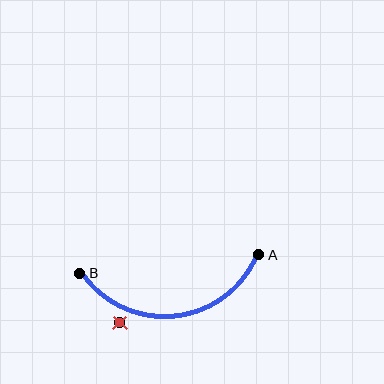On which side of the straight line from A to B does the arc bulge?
The arc bulges below the straight line connecting A and B.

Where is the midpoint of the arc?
The arc midpoint is the point on the curve farthest from the straight line joining A and B. It sits below that line.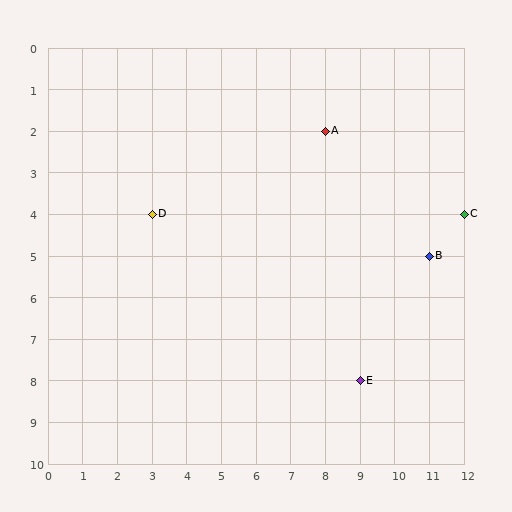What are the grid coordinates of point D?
Point D is at grid coordinates (3, 4).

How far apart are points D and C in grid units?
Points D and C are 9 columns apart.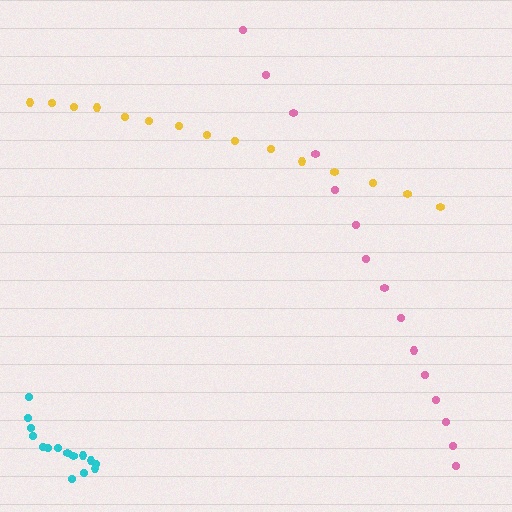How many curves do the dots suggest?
There are 3 distinct paths.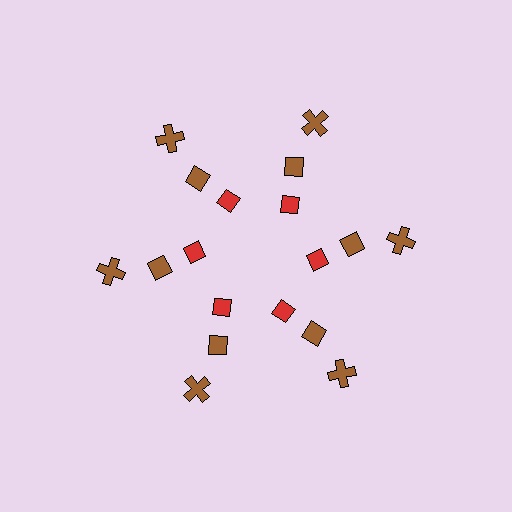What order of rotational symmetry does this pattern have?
This pattern has 6-fold rotational symmetry.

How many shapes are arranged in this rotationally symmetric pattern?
There are 18 shapes, arranged in 6 groups of 3.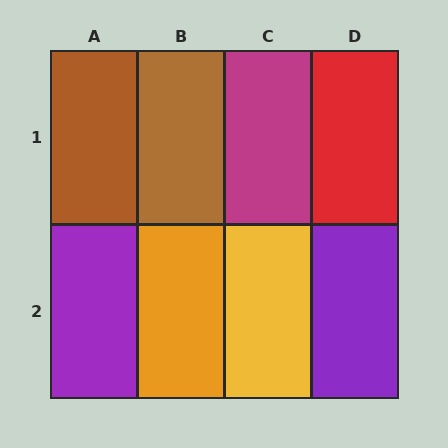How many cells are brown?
2 cells are brown.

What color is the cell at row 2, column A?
Purple.